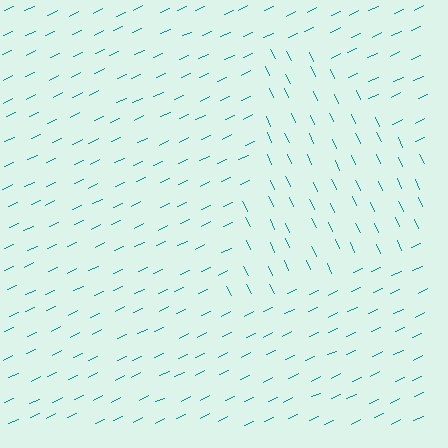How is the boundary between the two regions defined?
The boundary is defined purely by a change in line orientation (approximately 90 degrees difference). All lines are the same color and thickness.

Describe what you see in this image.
The image is filled with small teal line segments. A triangle region in the image has lines oriented differently from the surrounding lines, creating a visible texture boundary.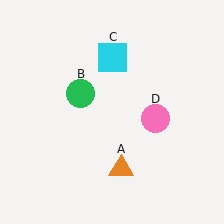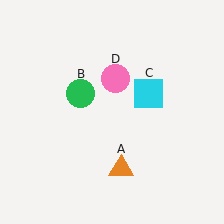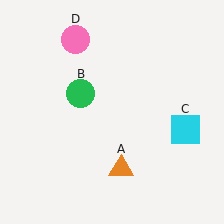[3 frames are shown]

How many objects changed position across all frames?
2 objects changed position: cyan square (object C), pink circle (object D).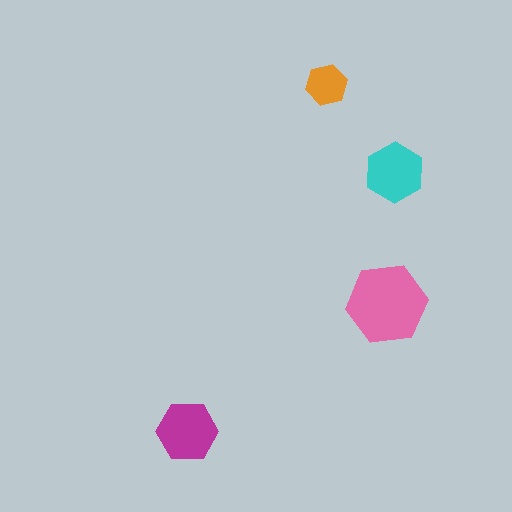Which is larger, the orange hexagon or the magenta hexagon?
The magenta one.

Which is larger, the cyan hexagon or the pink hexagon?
The pink one.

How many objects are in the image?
There are 4 objects in the image.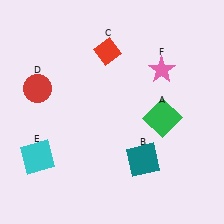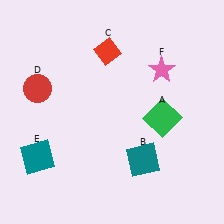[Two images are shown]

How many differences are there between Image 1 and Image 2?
There is 1 difference between the two images.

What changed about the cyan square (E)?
In Image 1, E is cyan. In Image 2, it changed to teal.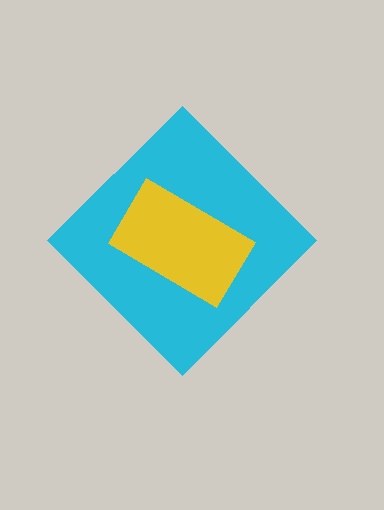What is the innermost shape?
The yellow rectangle.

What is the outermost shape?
The cyan diamond.